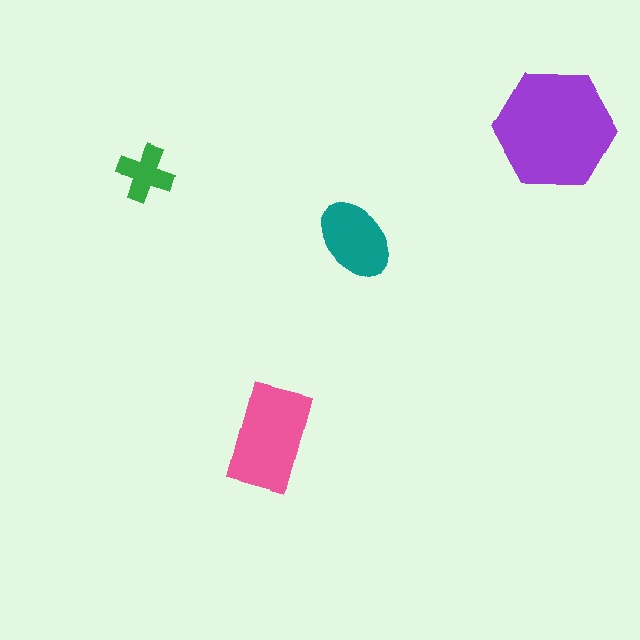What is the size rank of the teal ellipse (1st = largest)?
3rd.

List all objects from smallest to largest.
The green cross, the teal ellipse, the pink rectangle, the purple hexagon.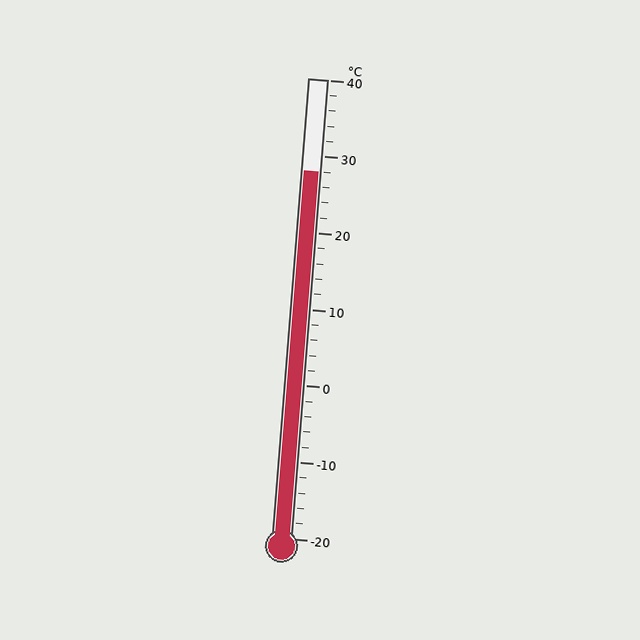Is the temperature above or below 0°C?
The temperature is above 0°C.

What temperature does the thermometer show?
The thermometer shows approximately 28°C.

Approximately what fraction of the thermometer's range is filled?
The thermometer is filled to approximately 80% of its range.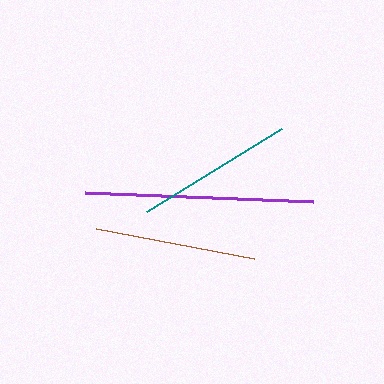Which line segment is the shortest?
The teal line is the shortest at approximately 158 pixels.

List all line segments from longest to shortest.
From longest to shortest: purple, brown, teal.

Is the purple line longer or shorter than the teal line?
The purple line is longer than the teal line.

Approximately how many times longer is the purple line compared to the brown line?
The purple line is approximately 1.4 times the length of the brown line.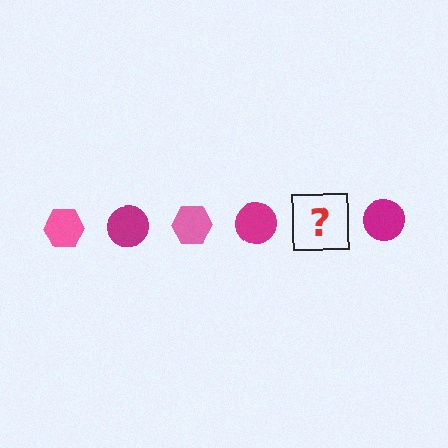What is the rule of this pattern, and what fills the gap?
The rule is that the pattern alternates between pink hexagon and magenta circle. The gap should be filled with a pink hexagon.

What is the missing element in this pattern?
The missing element is a pink hexagon.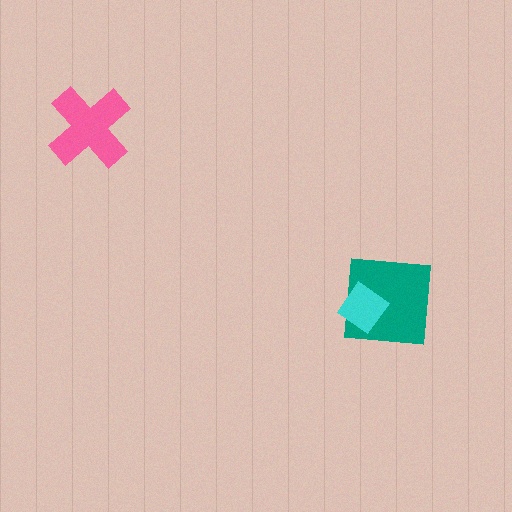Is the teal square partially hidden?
Yes, it is partially covered by another shape.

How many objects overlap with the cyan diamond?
1 object overlaps with the cyan diamond.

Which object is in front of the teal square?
The cyan diamond is in front of the teal square.